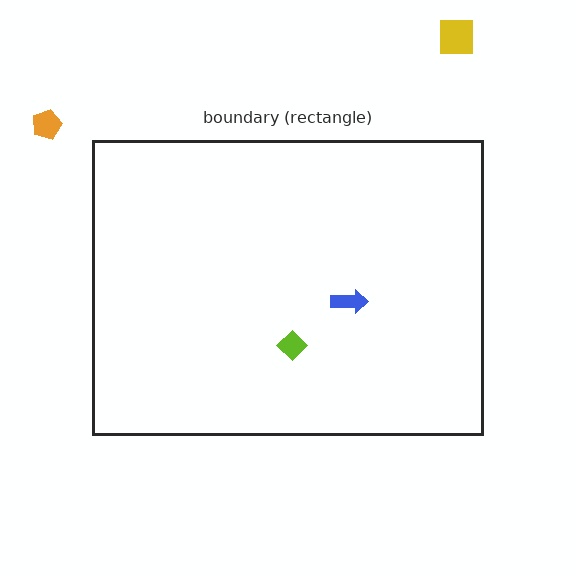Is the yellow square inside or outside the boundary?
Outside.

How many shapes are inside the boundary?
2 inside, 2 outside.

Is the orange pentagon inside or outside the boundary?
Outside.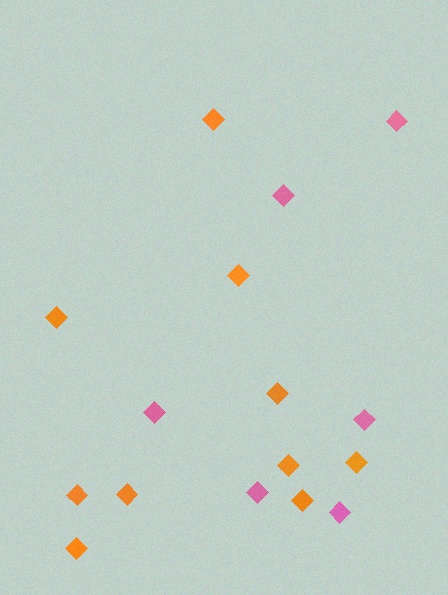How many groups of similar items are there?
There are 2 groups: one group of pink diamonds (6) and one group of orange diamonds (10).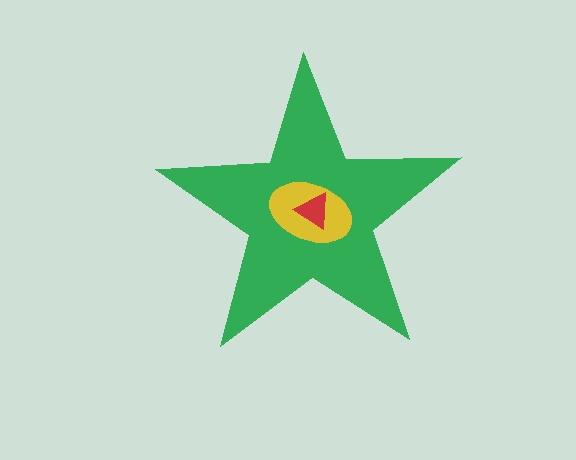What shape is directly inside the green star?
The yellow ellipse.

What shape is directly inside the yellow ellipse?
The red triangle.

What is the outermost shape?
The green star.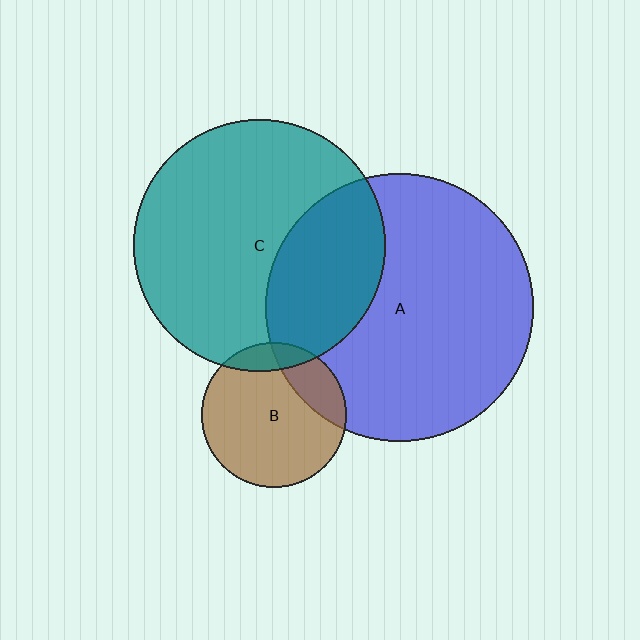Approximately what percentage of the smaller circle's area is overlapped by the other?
Approximately 20%.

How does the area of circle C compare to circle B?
Approximately 3.0 times.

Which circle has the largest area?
Circle A (blue).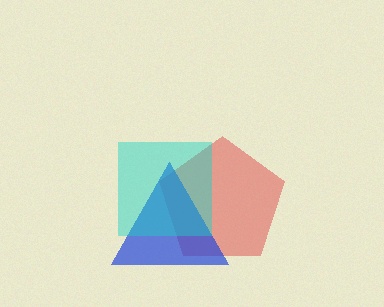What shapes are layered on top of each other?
The layered shapes are: a red pentagon, a blue triangle, a cyan square.